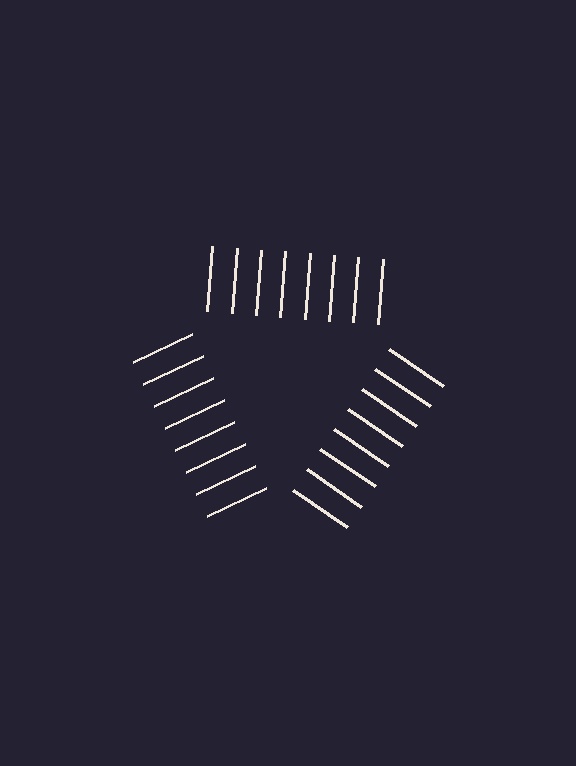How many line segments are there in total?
24 — 8 along each of the 3 edges.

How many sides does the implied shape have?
3 sides — the line-ends trace a triangle.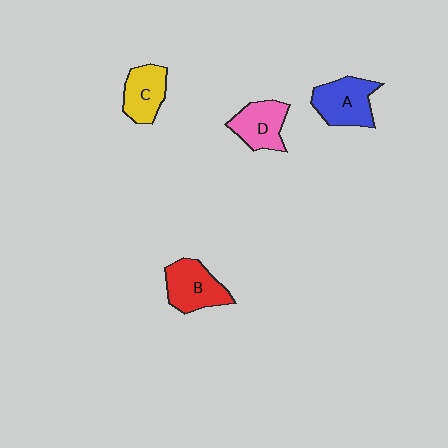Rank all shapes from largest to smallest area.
From largest to smallest: A (blue), B (red), D (pink), C (yellow).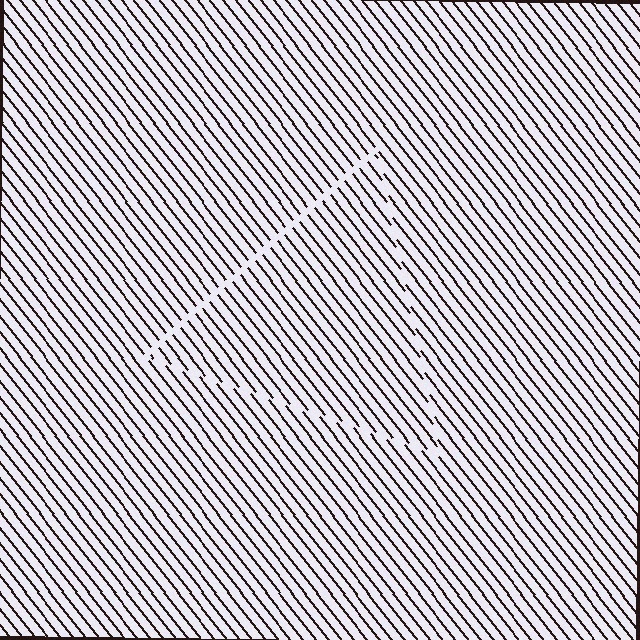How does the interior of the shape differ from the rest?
The interior of the shape contains the same grating, shifted by half a period — the contour is defined by the phase discontinuity where line-ends from the inner and outer gratings abut.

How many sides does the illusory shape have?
3 sides — the line-ends trace a triangle.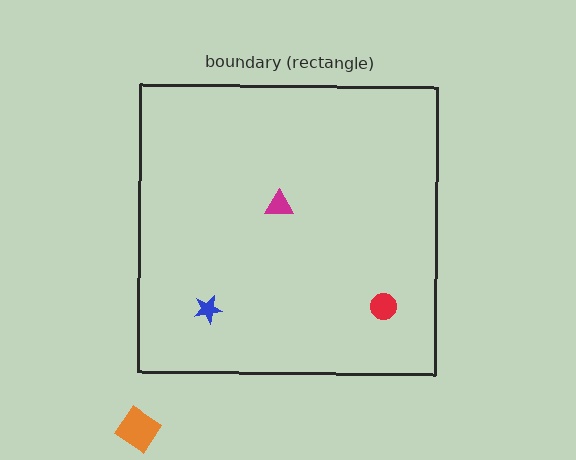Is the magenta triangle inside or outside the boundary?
Inside.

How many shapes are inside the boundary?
3 inside, 1 outside.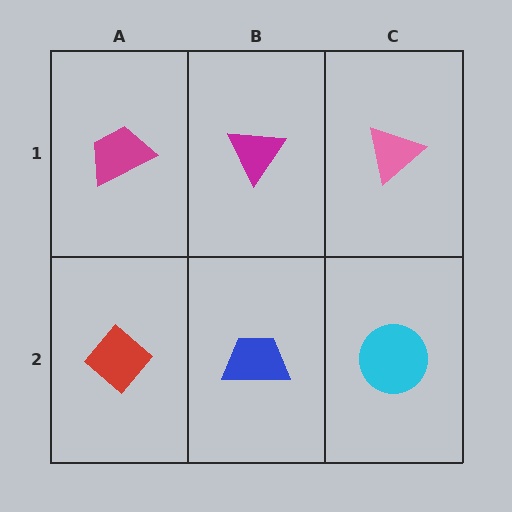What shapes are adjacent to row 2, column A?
A magenta trapezoid (row 1, column A), a blue trapezoid (row 2, column B).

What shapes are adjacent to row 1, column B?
A blue trapezoid (row 2, column B), a magenta trapezoid (row 1, column A), a pink triangle (row 1, column C).